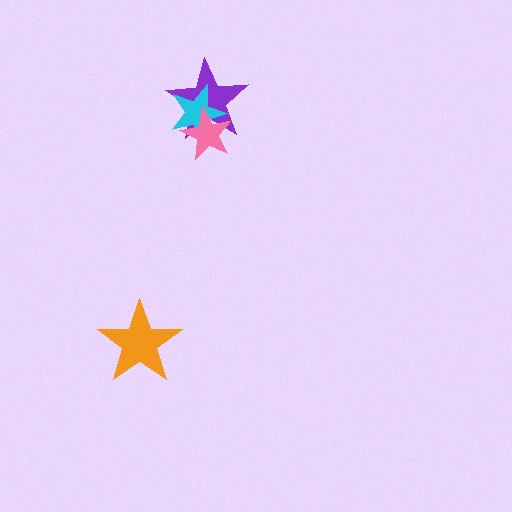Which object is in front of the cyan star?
The pink star is in front of the cyan star.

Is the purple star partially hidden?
Yes, it is partially covered by another shape.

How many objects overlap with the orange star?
0 objects overlap with the orange star.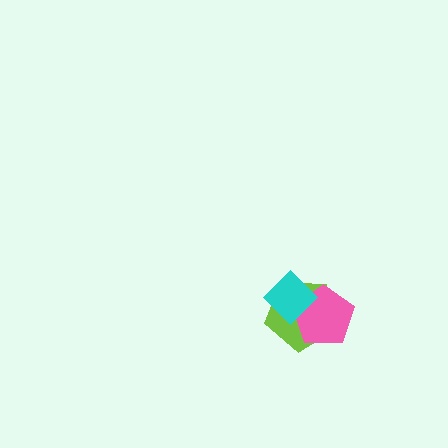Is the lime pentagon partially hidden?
Yes, it is partially covered by another shape.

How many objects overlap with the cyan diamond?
2 objects overlap with the cyan diamond.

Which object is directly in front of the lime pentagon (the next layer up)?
The pink pentagon is directly in front of the lime pentagon.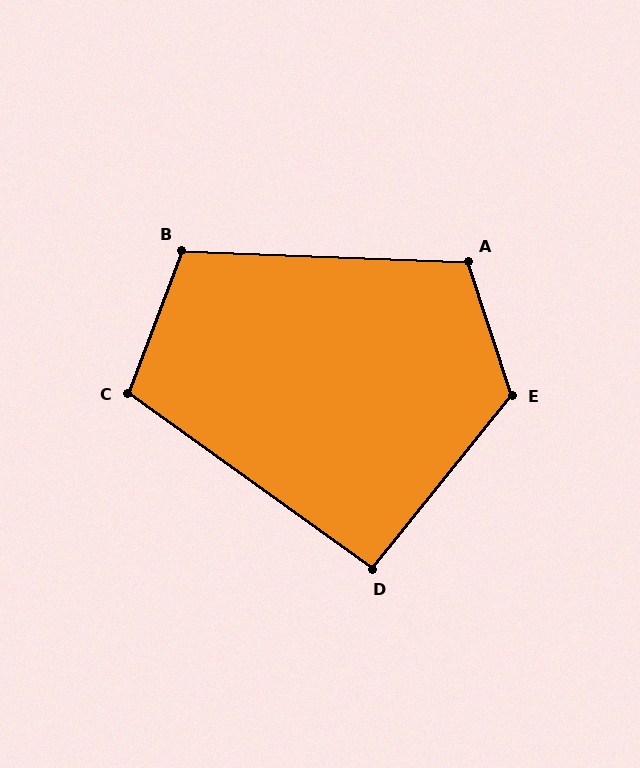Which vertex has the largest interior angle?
E, at approximately 123 degrees.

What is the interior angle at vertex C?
Approximately 105 degrees (obtuse).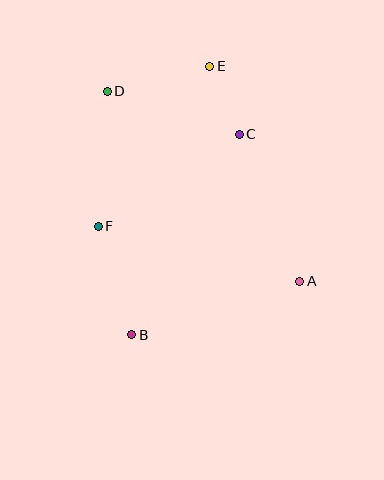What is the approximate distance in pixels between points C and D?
The distance between C and D is approximately 139 pixels.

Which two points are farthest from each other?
Points B and E are farthest from each other.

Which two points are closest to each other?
Points C and E are closest to each other.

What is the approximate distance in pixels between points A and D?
The distance between A and D is approximately 270 pixels.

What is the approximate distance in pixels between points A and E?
The distance between A and E is approximately 233 pixels.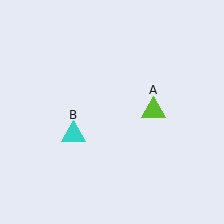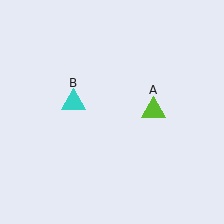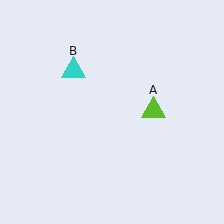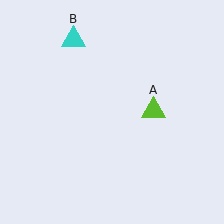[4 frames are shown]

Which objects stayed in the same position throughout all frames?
Lime triangle (object A) remained stationary.